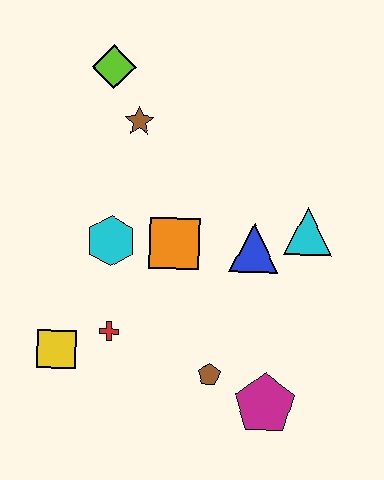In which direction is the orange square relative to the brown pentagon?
The orange square is above the brown pentagon.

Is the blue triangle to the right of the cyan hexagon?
Yes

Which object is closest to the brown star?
The lime diamond is closest to the brown star.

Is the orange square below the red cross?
No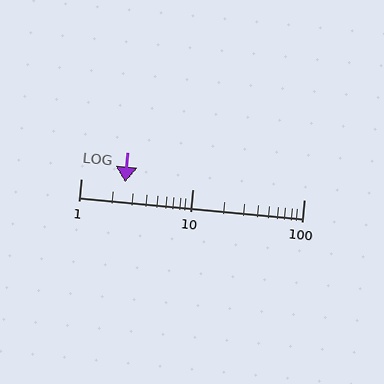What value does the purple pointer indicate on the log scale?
The pointer indicates approximately 2.5.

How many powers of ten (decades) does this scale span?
The scale spans 2 decades, from 1 to 100.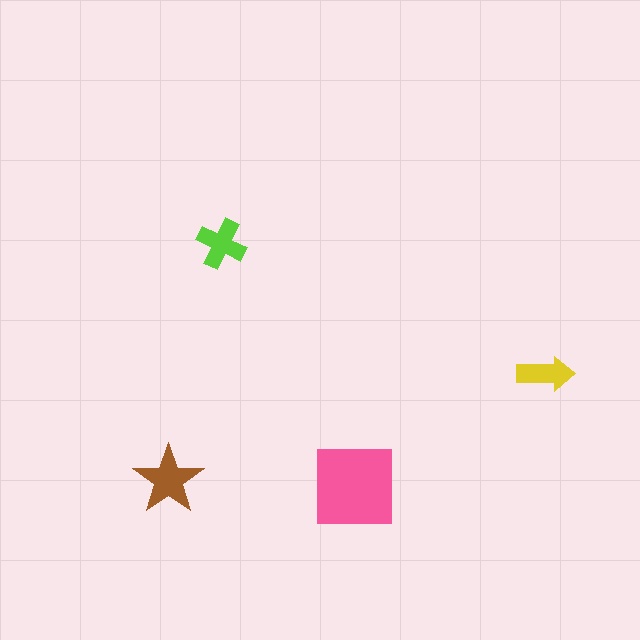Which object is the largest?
The pink square.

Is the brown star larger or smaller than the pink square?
Smaller.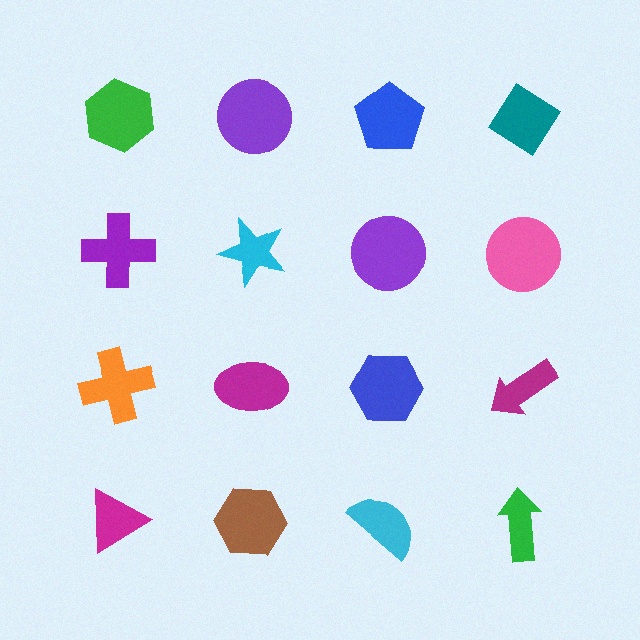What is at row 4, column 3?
A cyan semicircle.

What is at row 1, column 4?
A teal diamond.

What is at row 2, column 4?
A pink circle.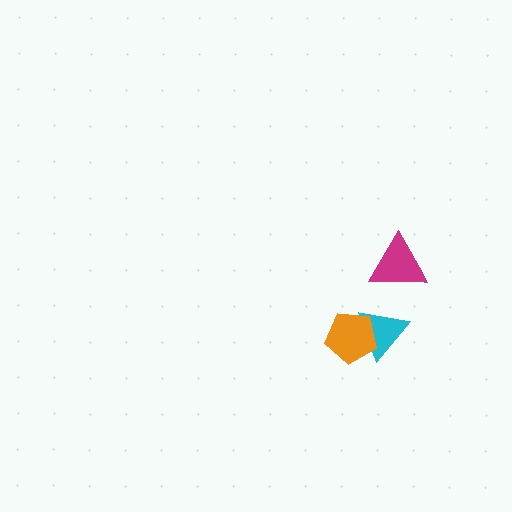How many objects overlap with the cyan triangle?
1 object overlaps with the cyan triangle.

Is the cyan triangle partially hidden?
Yes, it is partially covered by another shape.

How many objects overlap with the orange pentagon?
1 object overlaps with the orange pentagon.